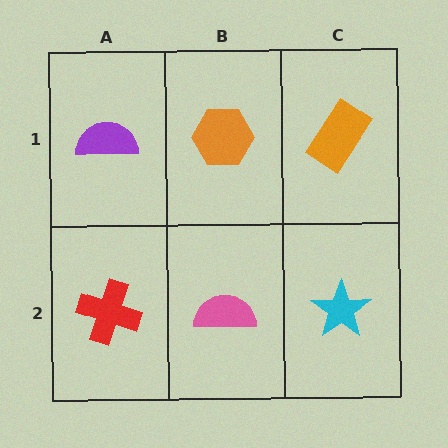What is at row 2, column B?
A pink semicircle.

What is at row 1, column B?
An orange hexagon.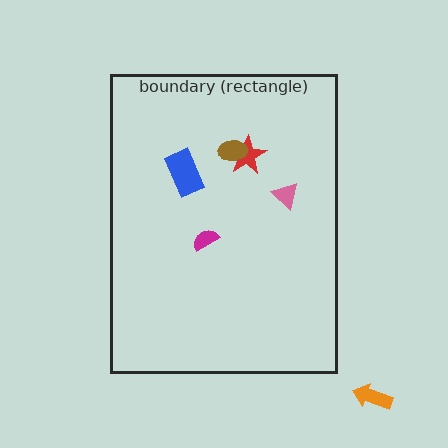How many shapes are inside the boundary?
5 inside, 1 outside.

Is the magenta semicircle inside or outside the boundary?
Inside.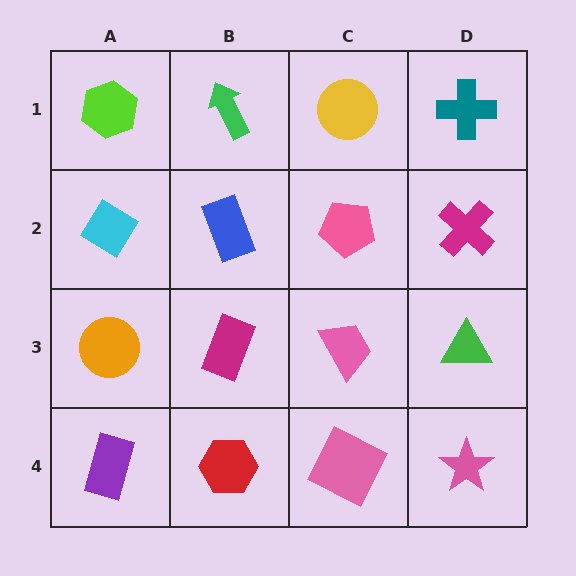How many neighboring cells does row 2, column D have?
3.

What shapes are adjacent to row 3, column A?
A cyan diamond (row 2, column A), a purple rectangle (row 4, column A), a magenta rectangle (row 3, column B).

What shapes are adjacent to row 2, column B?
A green arrow (row 1, column B), a magenta rectangle (row 3, column B), a cyan diamond (row 2, column A), a pink pentagon (row 2, column C).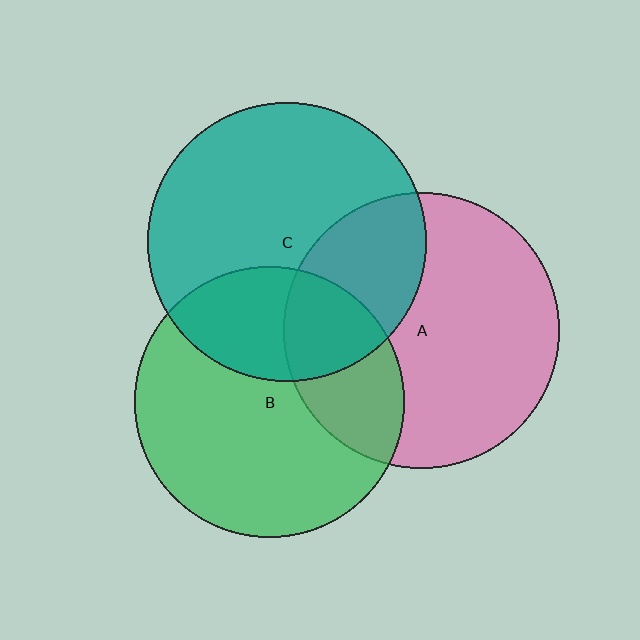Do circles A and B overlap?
Yes.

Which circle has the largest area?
Circle C (teal).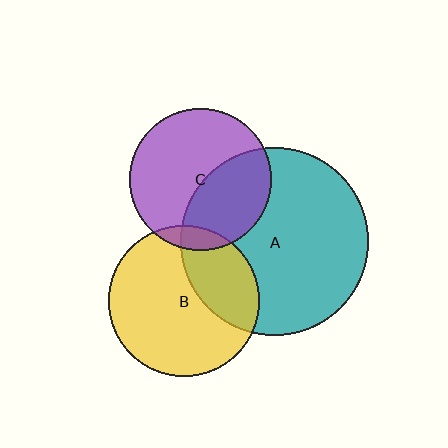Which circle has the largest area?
Circle A (teal).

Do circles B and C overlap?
Yes.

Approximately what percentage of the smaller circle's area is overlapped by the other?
Approximately 10%.